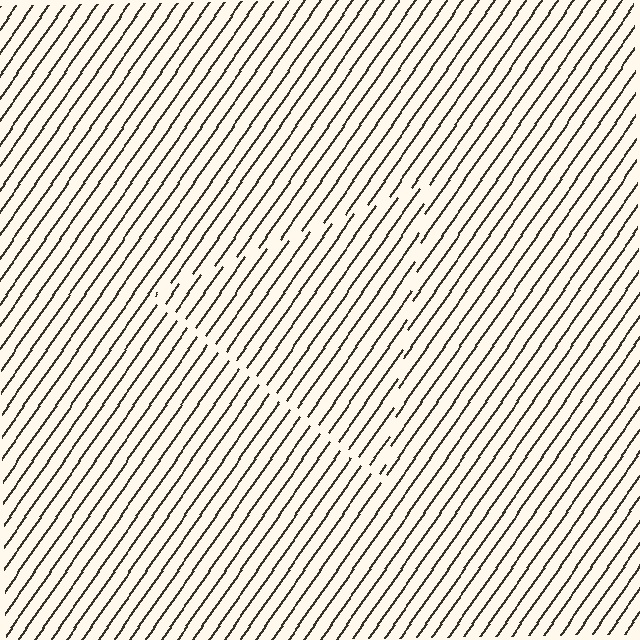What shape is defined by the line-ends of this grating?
An illusory triangle. The interior of the shape contains the same grating, shifted by half a period — the contour is defined by the phase discontinuity where line-ends from the inner and outer gratings abut.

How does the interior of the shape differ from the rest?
The interior of the shape contains the same grating, shifted by half a period — the contour is defined by the phase discontinuity where line-ends from the inner and outer gratings abut.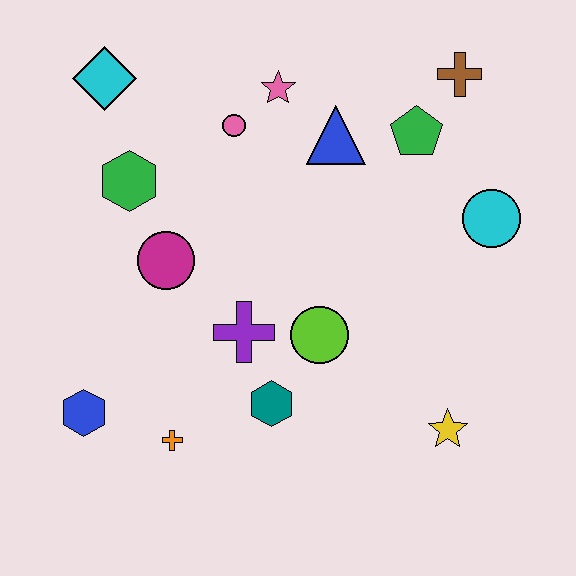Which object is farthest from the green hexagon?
The yellow star is farthest from the green hexagon.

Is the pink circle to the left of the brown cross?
Yes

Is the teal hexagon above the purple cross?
No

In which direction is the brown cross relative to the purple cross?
The brown cross is above the purple cross.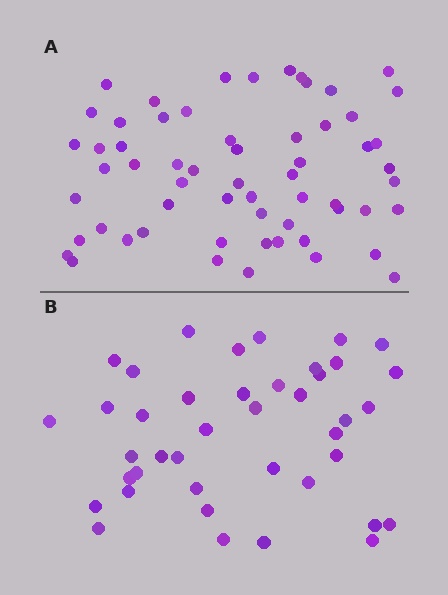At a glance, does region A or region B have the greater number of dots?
Region A (the top region) has more dots.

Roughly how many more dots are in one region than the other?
Region A has approximately 20 more dots than region B.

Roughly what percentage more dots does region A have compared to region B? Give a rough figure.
About 45% more.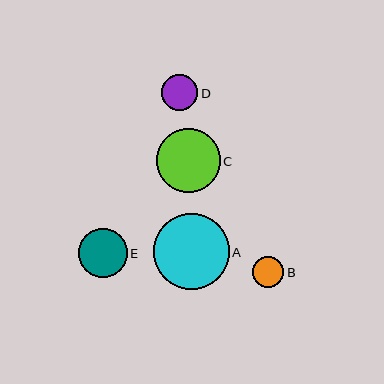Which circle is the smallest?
Circle B is the smallest with a size of approximately 31 pixels.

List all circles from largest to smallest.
From largest to smallest: A, C, E, D, B.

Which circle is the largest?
Circle A is the largest with a size of approximately 76 pixels.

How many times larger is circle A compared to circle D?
Circle A is approximately 2.1 times the size of circle D.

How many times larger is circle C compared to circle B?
Circle C is approximately 2.1 times the size of circle B.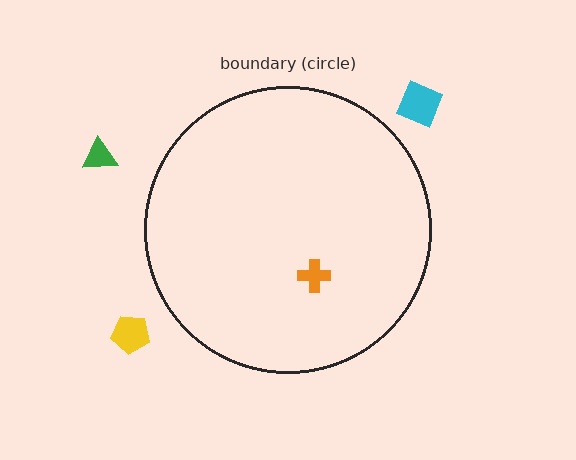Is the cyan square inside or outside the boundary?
Outside.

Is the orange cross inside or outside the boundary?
Inside.